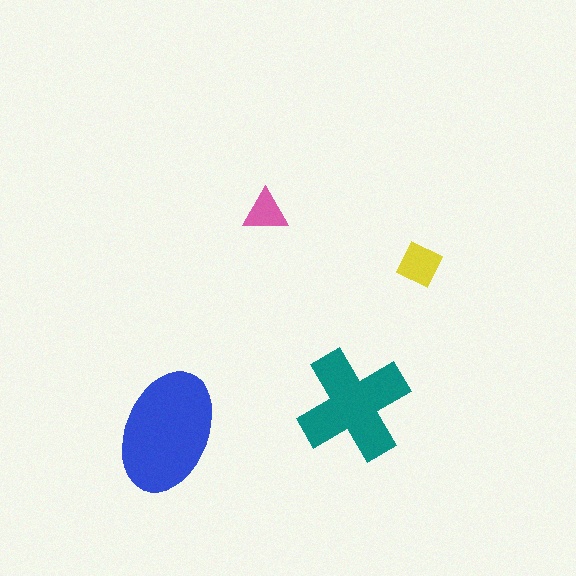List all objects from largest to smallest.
The blue ellipse, the teal cross, the yellow square, the pink triangle.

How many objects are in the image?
There are 4 objects in the image.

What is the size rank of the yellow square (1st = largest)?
3rd.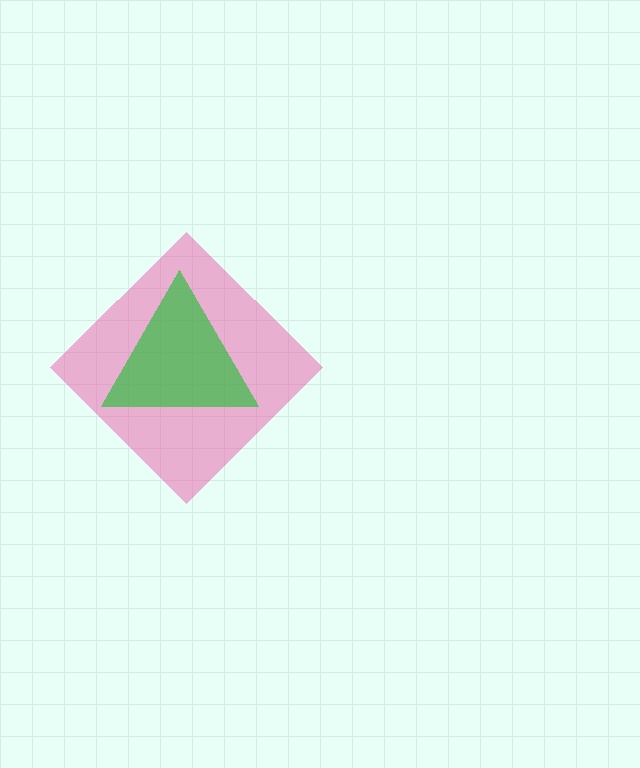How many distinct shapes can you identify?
There are 2 distinct shapes: a pink diamond, a green triangle.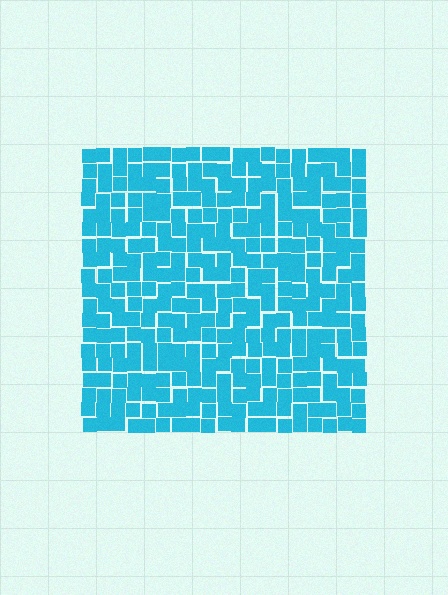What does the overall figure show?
The overall figure shows a square.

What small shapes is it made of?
It is made of small squares.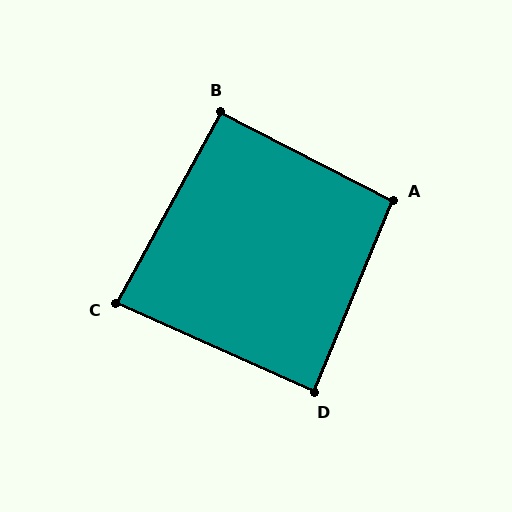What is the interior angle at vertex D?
Approximately 88 degrees (approximately right).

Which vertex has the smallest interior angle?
C, at approximately 85 degrees.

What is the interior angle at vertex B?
Approximately 92 degrees (approximately right).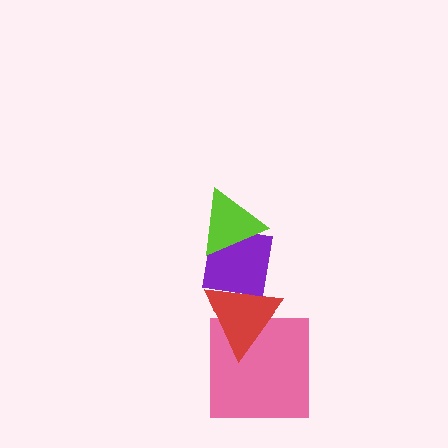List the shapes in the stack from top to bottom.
From top to bottom: the lime triangle, the purple square, the red triangle, the pink square.